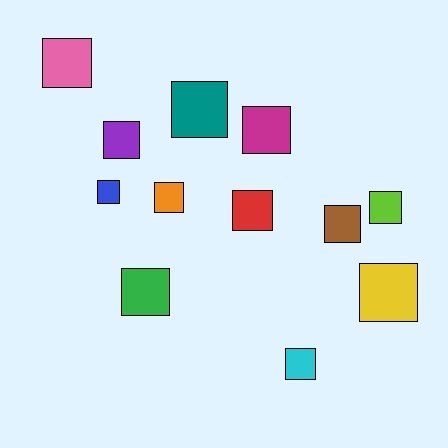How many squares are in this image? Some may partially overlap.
There are 12 squares.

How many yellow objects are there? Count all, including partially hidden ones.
There is 1 yellow object.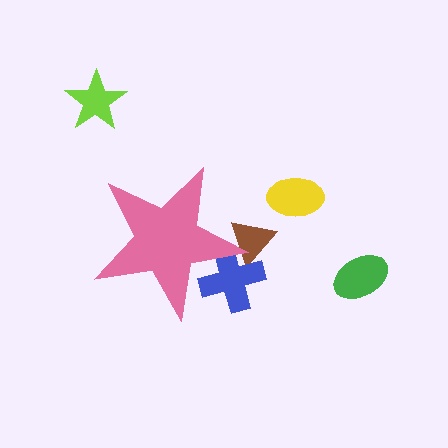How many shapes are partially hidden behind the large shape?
2 shapes are partially hidden.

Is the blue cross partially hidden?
Yes, the blue cross is partially hidden behind the pink star.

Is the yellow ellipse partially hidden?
No, the yellow ellipse is fully visible.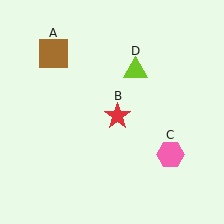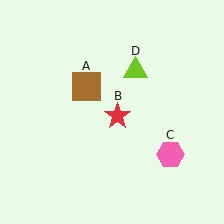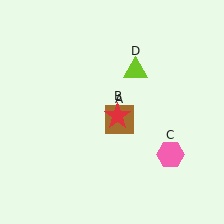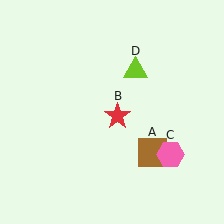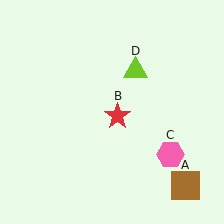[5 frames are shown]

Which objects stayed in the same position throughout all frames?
Red star (object B) and pink hexagon (object C) and lime triangle (object D) remained stationary.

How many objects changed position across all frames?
1 object changed position: brown square (object A).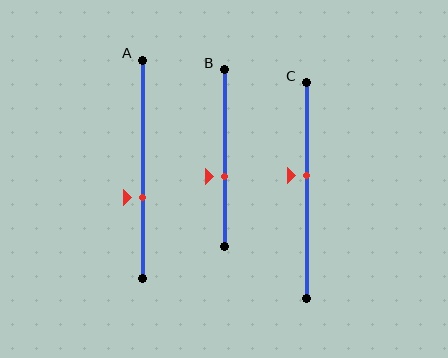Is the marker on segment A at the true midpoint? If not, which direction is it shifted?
No, the marker on segment A is shifted downward by about 13% of the segment length.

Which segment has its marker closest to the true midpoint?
Segment C has its marker closest to the true midpoint.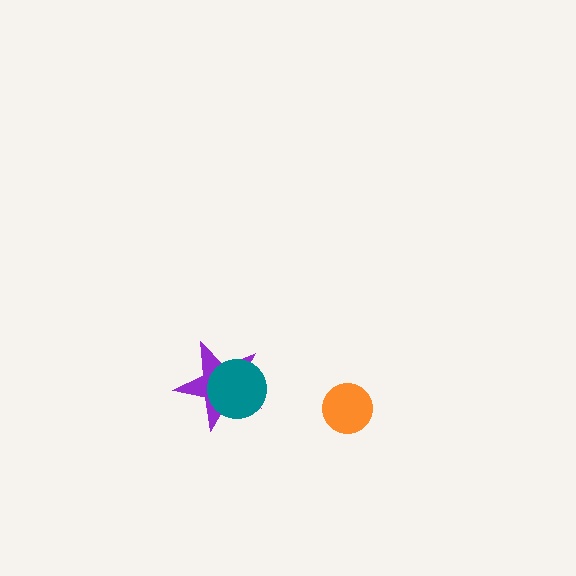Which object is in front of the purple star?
The teal circle is in front of the purple star.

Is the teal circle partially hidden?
No, no other shape covers it.